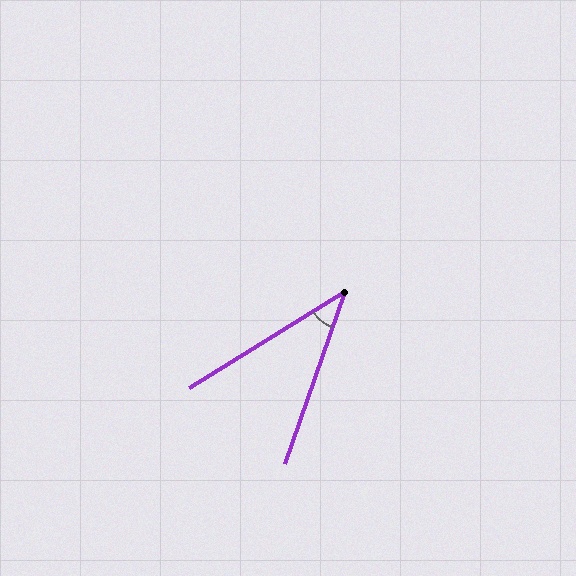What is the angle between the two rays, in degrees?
Approximately 39 degrees.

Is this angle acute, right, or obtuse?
It is acute.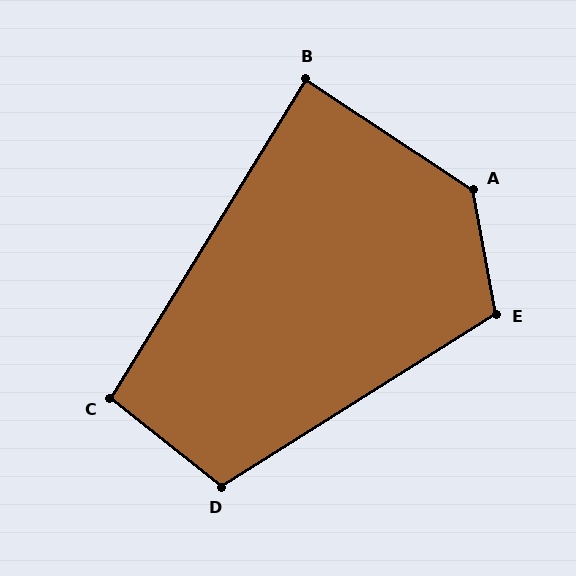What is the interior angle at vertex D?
Approximately 110 degrees (obtuse).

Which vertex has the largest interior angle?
A, at approximately 134 degrees.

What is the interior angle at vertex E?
Approximately 112 degrees (obtuse).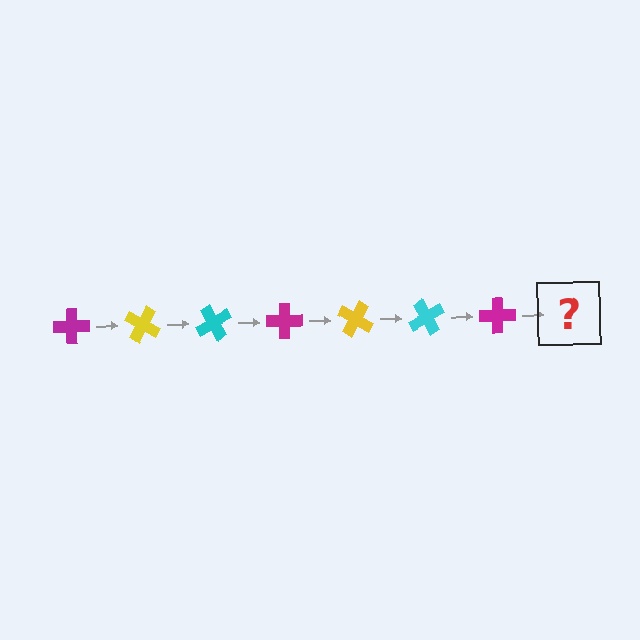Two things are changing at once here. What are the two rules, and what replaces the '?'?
The two rules are that it rotates 30 degrees each step and the color cycles through magenta, yellow, and cyan. The '?' should be a yellow cross, rotated 210 degrees from the start.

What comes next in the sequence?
The next element should be a yellow cross, rotated 210 degrees from the start.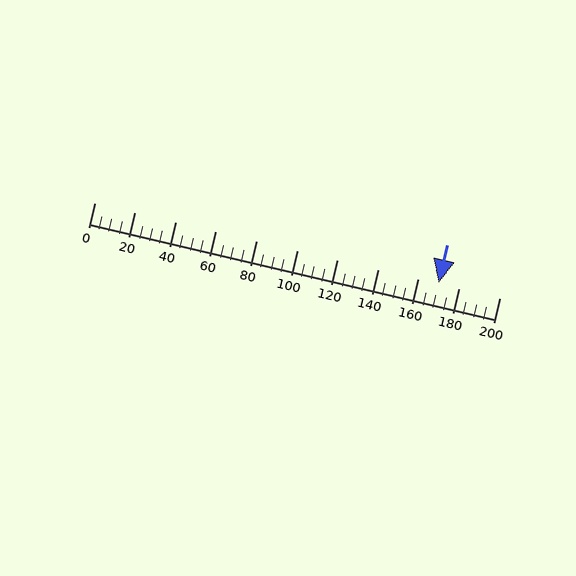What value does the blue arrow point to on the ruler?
The blue arrow points to approximately 170.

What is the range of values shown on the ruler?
The ruler shows values from 0 to 200.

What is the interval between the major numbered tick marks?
The major tick marks are spaced 20 units apart.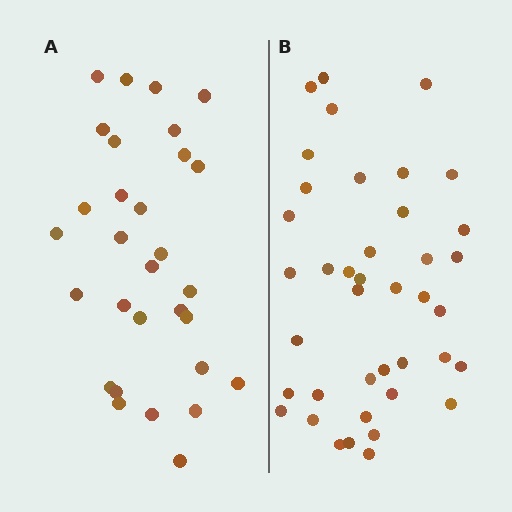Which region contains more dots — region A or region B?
Region B (the right region) has more dots.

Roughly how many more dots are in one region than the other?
Region B has roughly 10 or so more dots than region A.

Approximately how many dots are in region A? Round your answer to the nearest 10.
About 30 dots.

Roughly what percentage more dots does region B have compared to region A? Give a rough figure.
About 35% more.